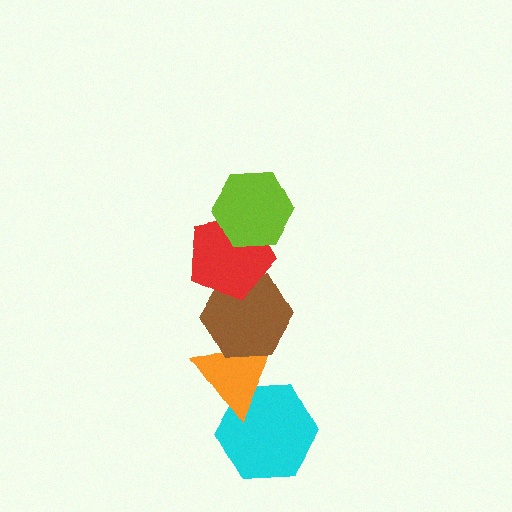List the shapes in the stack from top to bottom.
From top to bottom: the lime hexagon, the red pentagon, the brown hexagon, the orange triangle, the cyan hexagon.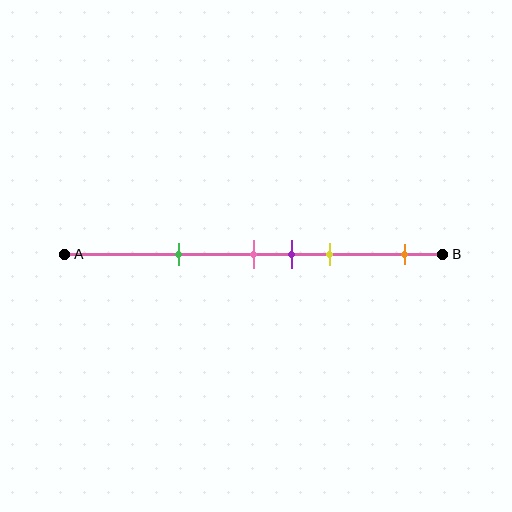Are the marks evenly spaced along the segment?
No, the marks are not evenly spaced.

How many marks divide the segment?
There are 5 marks dividing the segment.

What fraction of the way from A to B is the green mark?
The green mark is approximately 30% (0.3) of the way from A to B.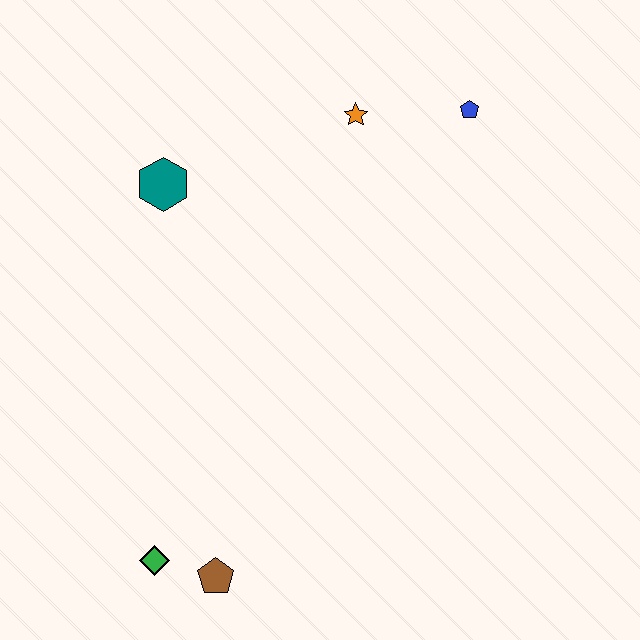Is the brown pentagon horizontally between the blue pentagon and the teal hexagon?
Yes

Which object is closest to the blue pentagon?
The orange star is closest to the blue pentagon.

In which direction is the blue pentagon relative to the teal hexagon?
The blue pentagon is to the right of the teal hexagon.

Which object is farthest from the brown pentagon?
The blue pentagon is farthest from the brown pentagon.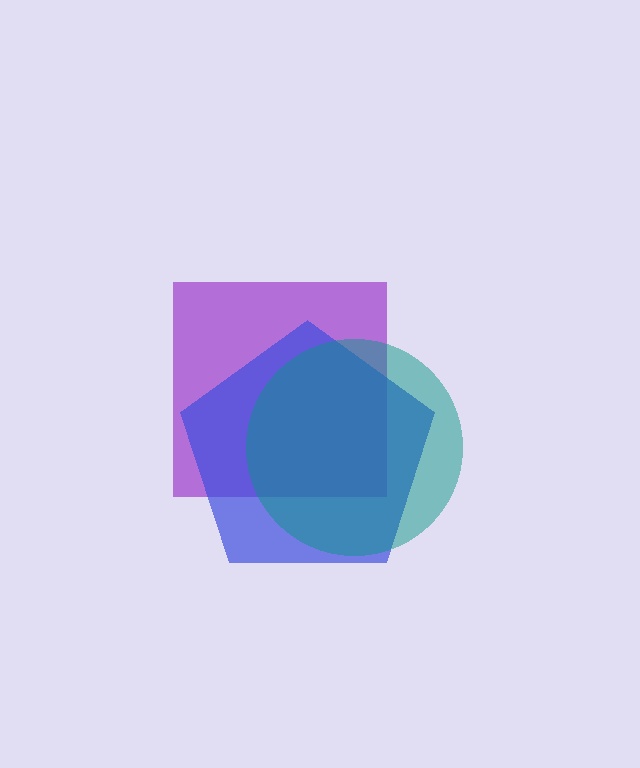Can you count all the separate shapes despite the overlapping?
Yes, there are 3 separate shapes.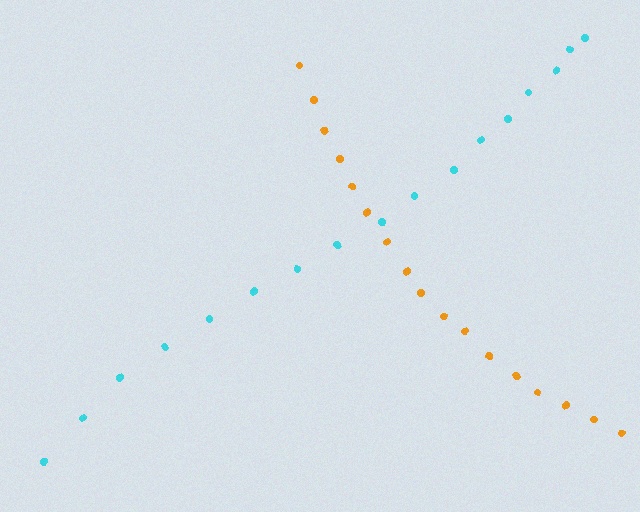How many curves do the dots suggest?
There are 2 distinct paths.